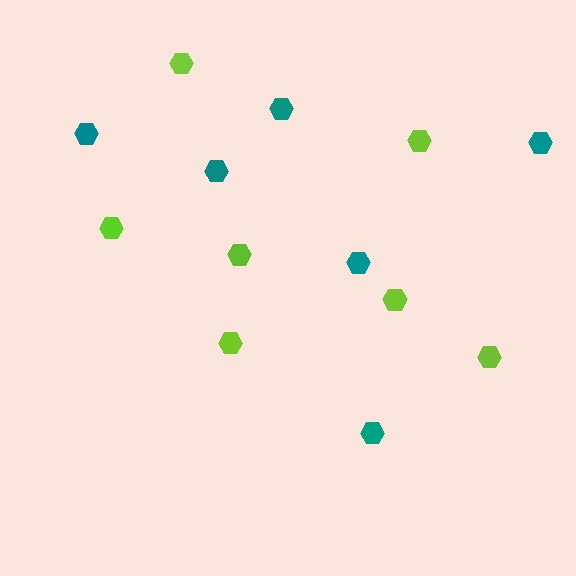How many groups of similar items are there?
There are 2 groups: one group of teal hexagons (6) and one group of lime hexagons (7).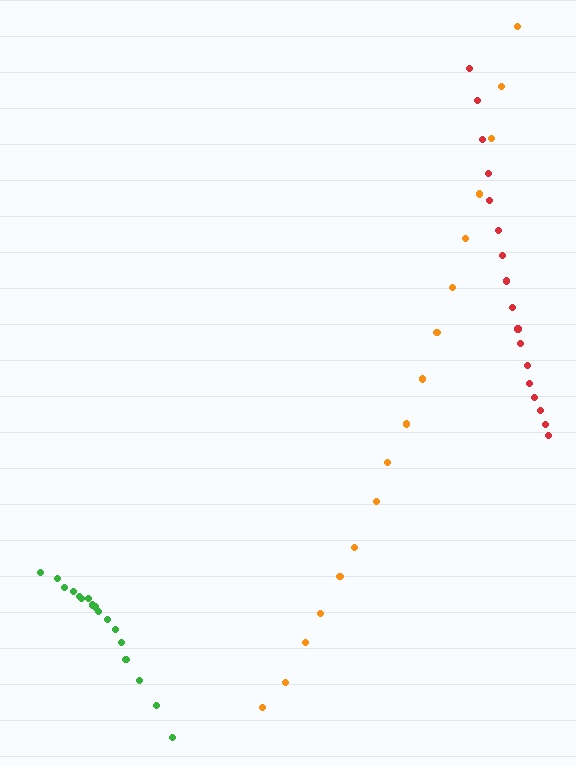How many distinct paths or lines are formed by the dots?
There are 3 distinct paths.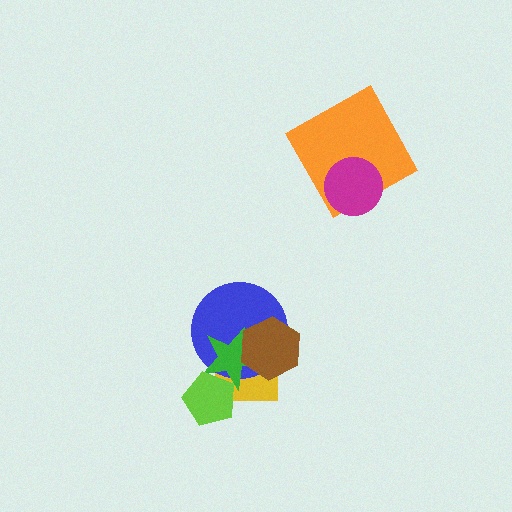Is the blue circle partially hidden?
Yes, it is partially covered by another shape.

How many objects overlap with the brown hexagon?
3 objects overlap with the brown hexagon.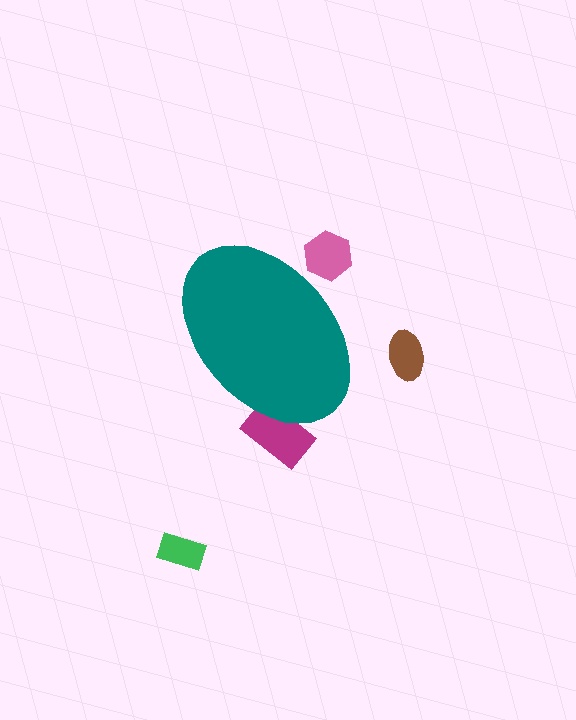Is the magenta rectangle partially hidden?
Yes, the magenta rectangle is partially hidden behind the teal ellipse.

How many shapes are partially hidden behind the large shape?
2 shapes are partially hidden.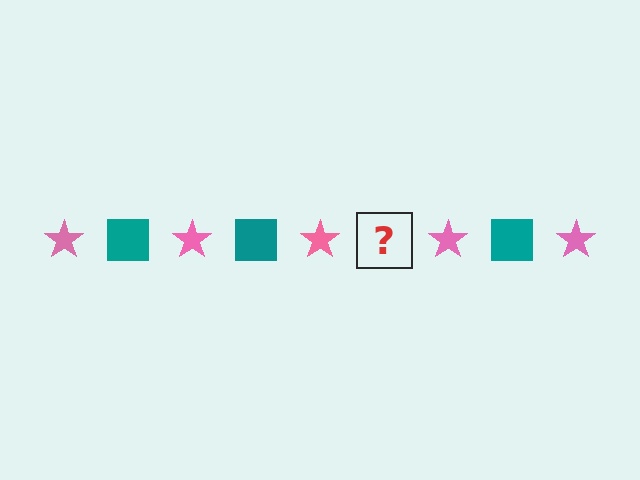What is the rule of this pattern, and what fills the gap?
The rule is that the pattern alternates between pink star and teal square. The gap should be filled with a teal square.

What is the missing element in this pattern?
The missing element is a teal square.